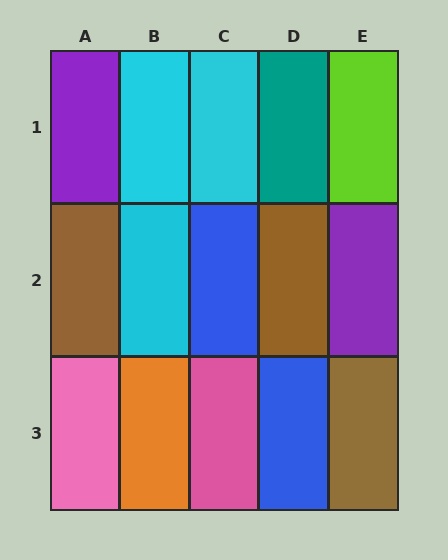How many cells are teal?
1 cell is teal.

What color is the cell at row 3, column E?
Brown.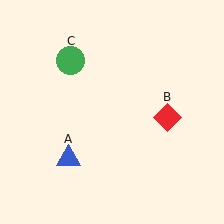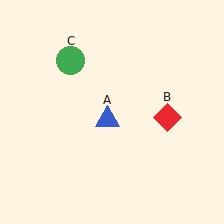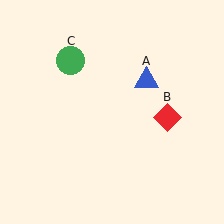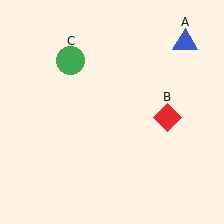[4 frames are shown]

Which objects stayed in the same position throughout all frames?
Red diamond (object B) and green circle (object C) remained stationary.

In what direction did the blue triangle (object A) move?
The blue triangle (object A) moved up and to the right.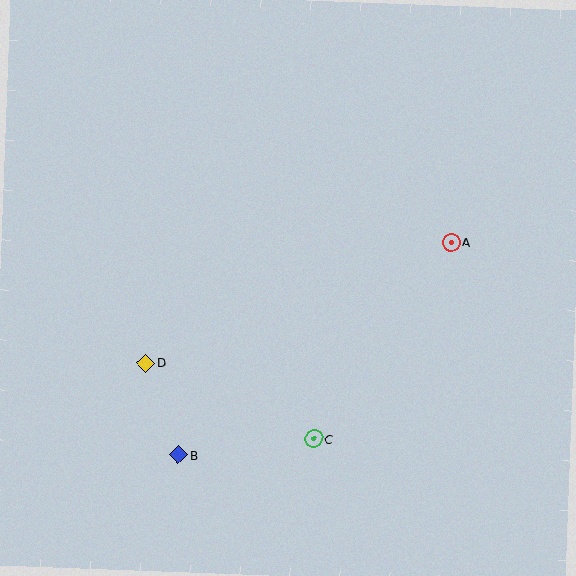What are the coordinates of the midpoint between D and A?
The midpoint between D and A is at (299, 303).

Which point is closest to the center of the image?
Point C at (314, 439) is closest to the center.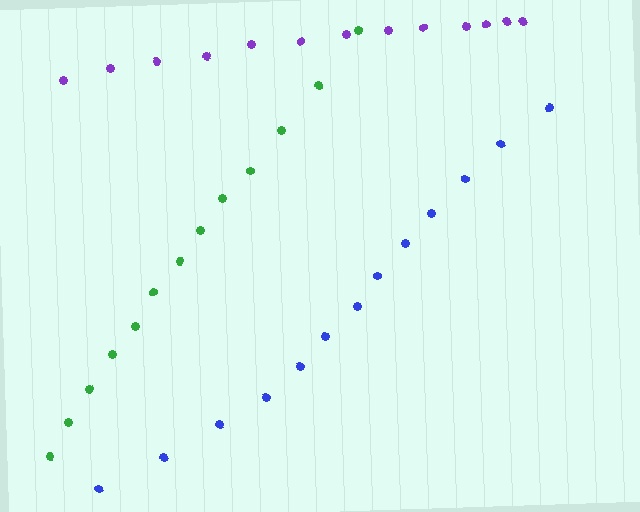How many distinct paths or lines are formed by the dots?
There are 3 distinct paths.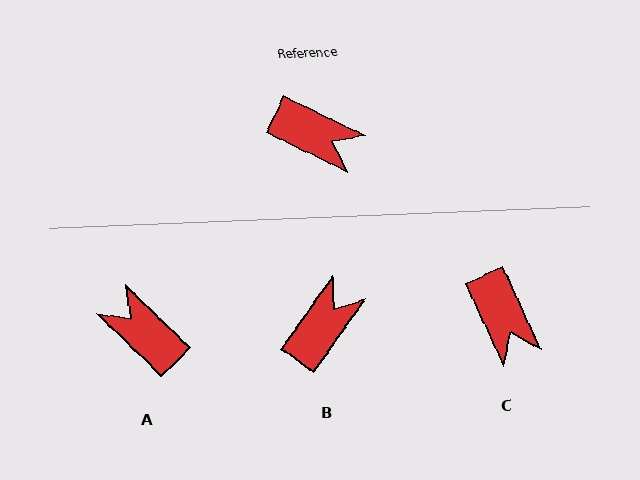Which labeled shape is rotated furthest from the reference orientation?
A, about 162 degrees away.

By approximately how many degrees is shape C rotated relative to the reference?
Approximately 40 degrees clockwise.